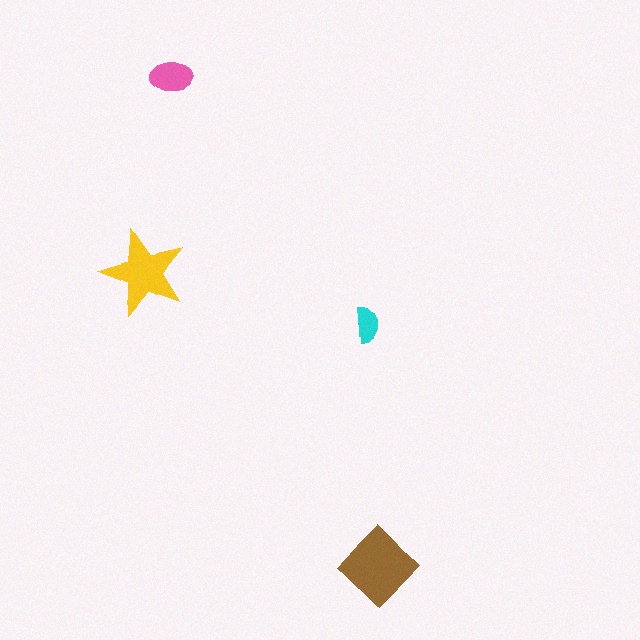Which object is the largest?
The brown diamond.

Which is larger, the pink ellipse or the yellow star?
The yellow star.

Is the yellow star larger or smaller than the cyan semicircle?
Larger.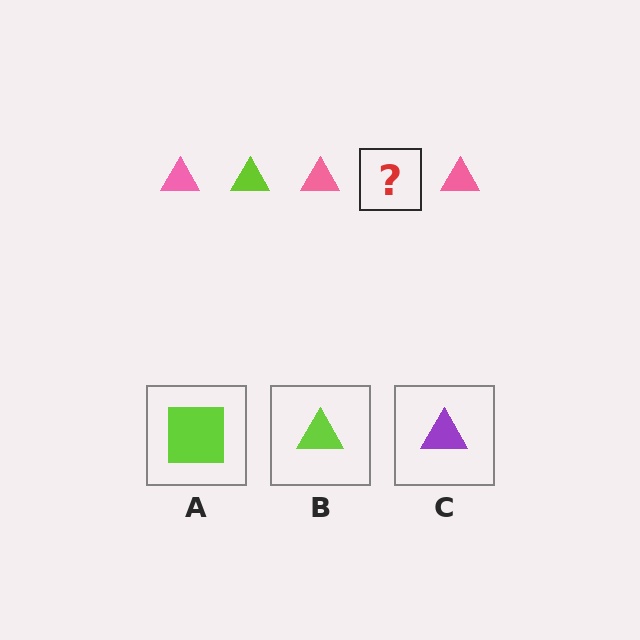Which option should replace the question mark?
Option B.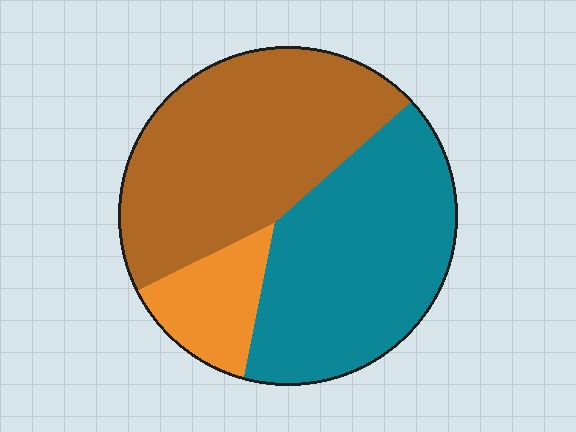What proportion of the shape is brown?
Brown takes up between a third and a half of the shape.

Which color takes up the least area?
Orange, at roughly 10%.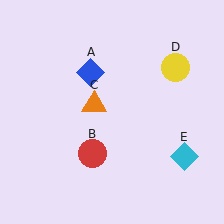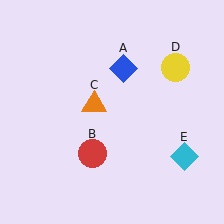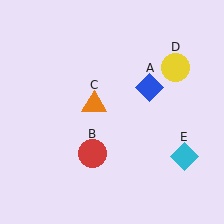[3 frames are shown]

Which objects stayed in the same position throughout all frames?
Red circle (object B) and orange triangle (object C) and yellow circle (object D) and cyan diamond (object E) remained stationary.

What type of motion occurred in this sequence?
The blue diamond (object A) rotated clockwise around the center of the scene.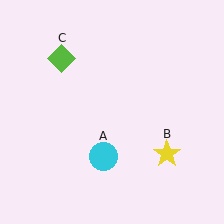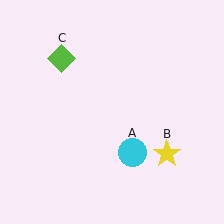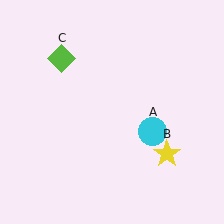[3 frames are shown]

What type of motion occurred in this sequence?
The cyan circle (object A) rotated counterclockwise around the center of the scene.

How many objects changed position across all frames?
1 object changed position: cyan circle (object A).